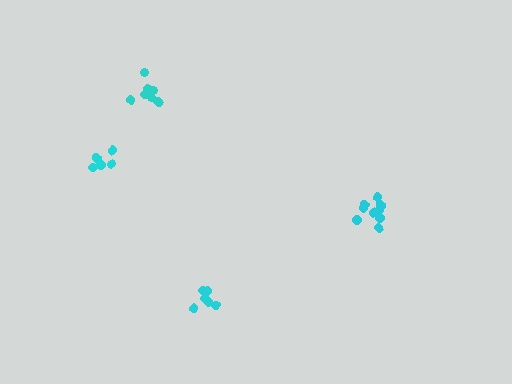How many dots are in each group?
Group 1: 6 dots, Group 2: 8 dots, Group 3: 5 dots, Group 4: 10 dots (29 total).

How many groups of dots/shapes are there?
There are 4 groups.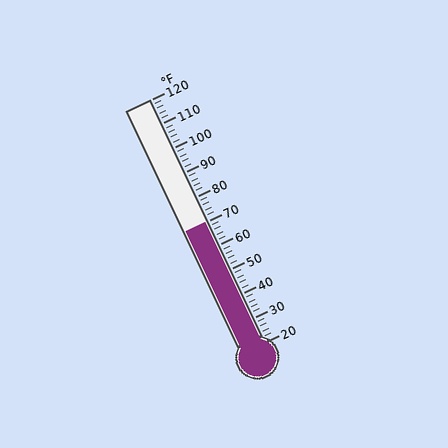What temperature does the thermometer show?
The thermometer shows approximately 70°F.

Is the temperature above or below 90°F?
The temperature is below 90°F.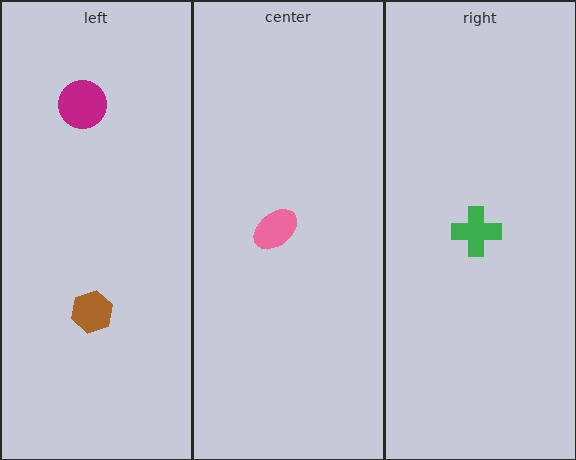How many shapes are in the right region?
1.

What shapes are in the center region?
The pink ellipse.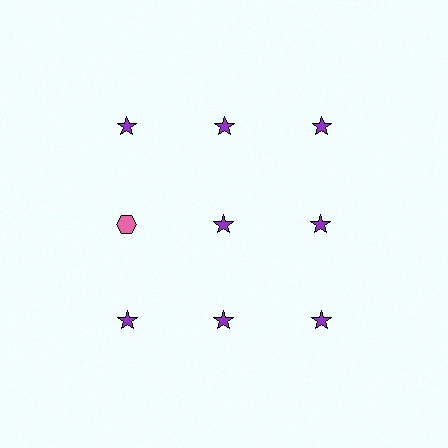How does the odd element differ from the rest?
It differs in both color (pink instead of purple) and shape (hexagon instead of star).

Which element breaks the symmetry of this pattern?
The pink hexagon in the second row, leftmost column breaks the symmetry. All other shapes are purple stars.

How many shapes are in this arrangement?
There are 9 shapes arranged in a grid pattern.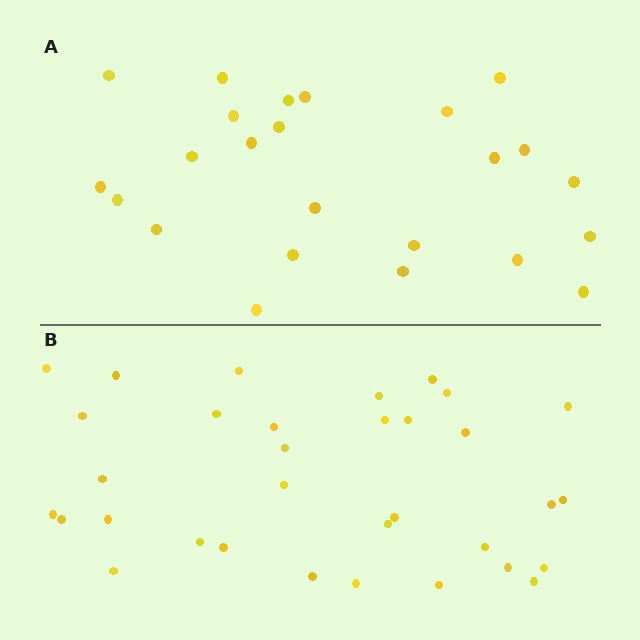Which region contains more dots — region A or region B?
Region B (the bottom region) has more dots.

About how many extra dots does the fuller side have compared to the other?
Region B has roughly 8 or so more dots than region A.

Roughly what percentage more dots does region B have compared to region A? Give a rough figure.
About 40% more.